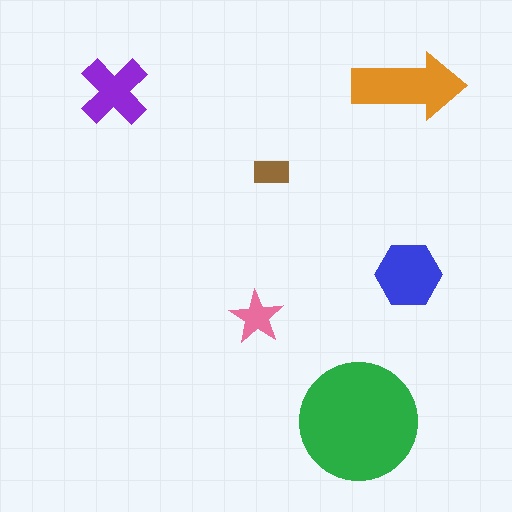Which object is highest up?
The orange arrow is topmost.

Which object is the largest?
The green circle.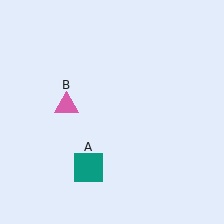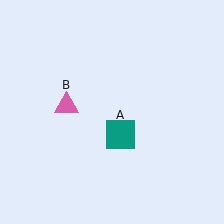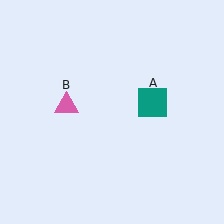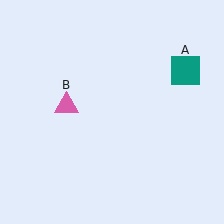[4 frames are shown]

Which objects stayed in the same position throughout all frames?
Pink triangle (object B) remained stationary.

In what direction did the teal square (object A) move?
The teal square (object A) moved up and to the right.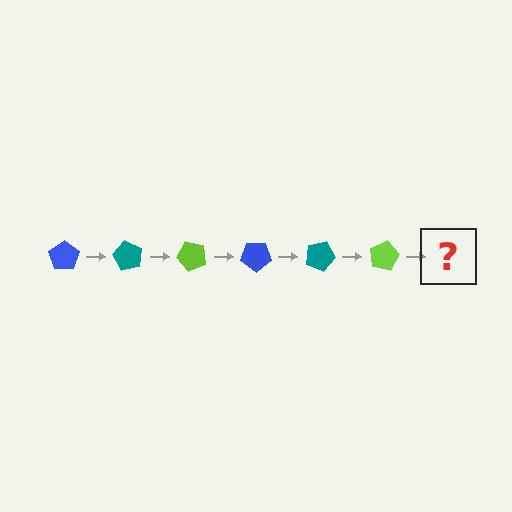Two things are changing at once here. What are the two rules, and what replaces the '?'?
The two rules are that it rotates 60 degrees each step and the color cycles through blue, teal, and lime. The '?' should be a blue pentagon, rotated 360 degrees from the start.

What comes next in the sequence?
The next element should be a blue pentagon, rotated 360 degrees from the start.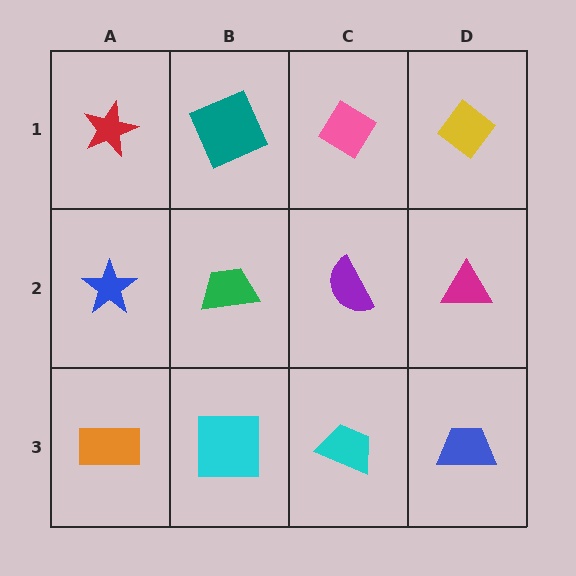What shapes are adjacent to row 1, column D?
A magenta triangle (row 2, column D), a pink diamond (row 1, column C).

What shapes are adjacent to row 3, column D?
A magenta triangle (row 2, column D), a cyan trapezoid (row 3, column C).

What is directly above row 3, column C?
A purple semicircle.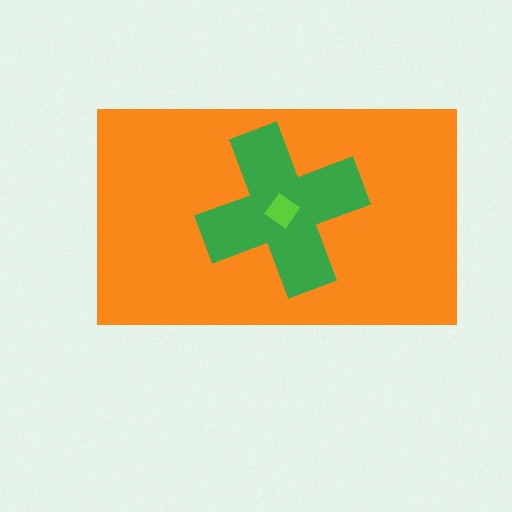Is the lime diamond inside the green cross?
Yes.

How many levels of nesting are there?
3.